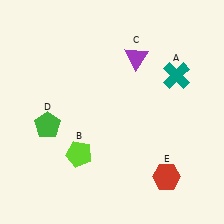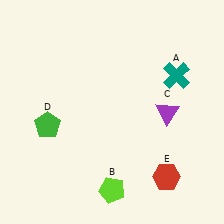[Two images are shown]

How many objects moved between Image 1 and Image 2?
2 objects moved between the two images.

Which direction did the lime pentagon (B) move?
The lime pentagon (B) moved down.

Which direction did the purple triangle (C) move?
The purple triangle (C) moved down.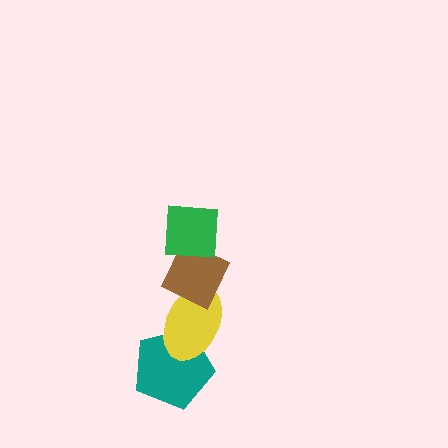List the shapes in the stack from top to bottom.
From top to bottom: the green square, the brown diamond, the yellow ellipse, the teal pentagon.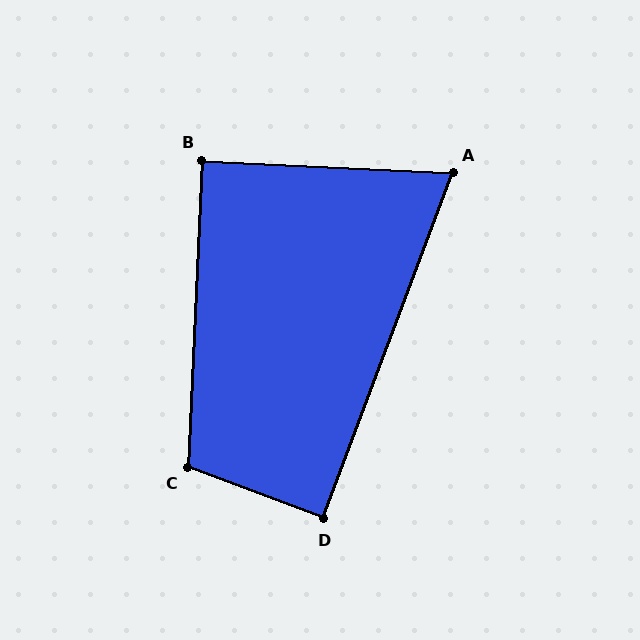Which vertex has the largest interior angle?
C, at approximately 108 degrees.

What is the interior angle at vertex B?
Approximately 90 degrees (approximately right).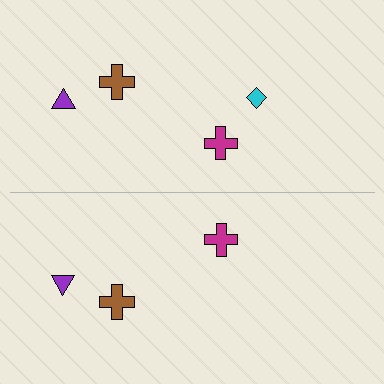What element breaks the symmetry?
A cyan diamond is missing from the bottom side.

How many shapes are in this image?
There are 7 shapes in this image.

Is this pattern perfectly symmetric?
No, the pattern is not perfectly symmetric. A cyan diamond is missing from the bottom side.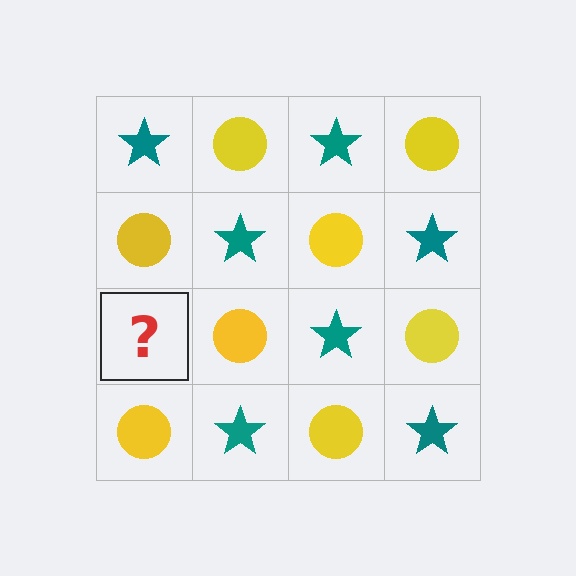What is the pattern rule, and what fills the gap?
The rule is that it alternates teal star and yellow circle in a checkerboard pattern. The gap should be filled with a teal star.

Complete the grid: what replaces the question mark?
The question mark should be replaced with a teal star.